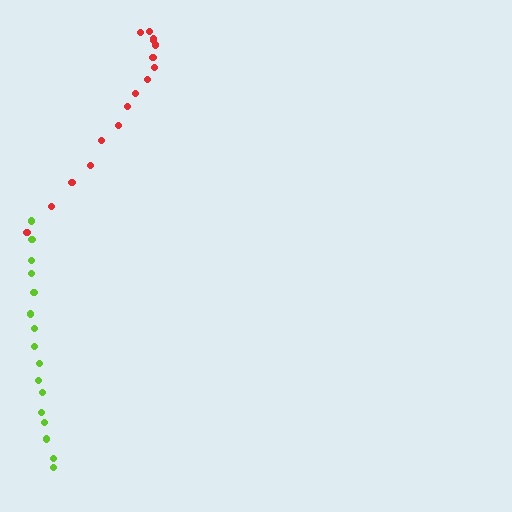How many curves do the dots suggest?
There are 2 distinct paths.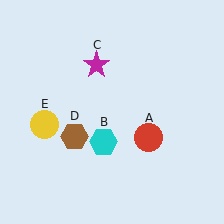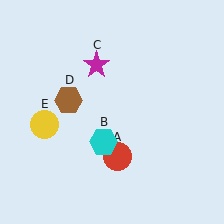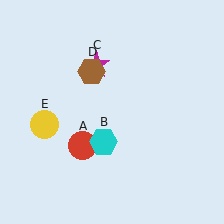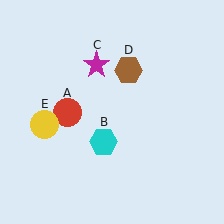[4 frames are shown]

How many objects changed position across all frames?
2 objects changed position: red circle (object A), brown hexagon (object D).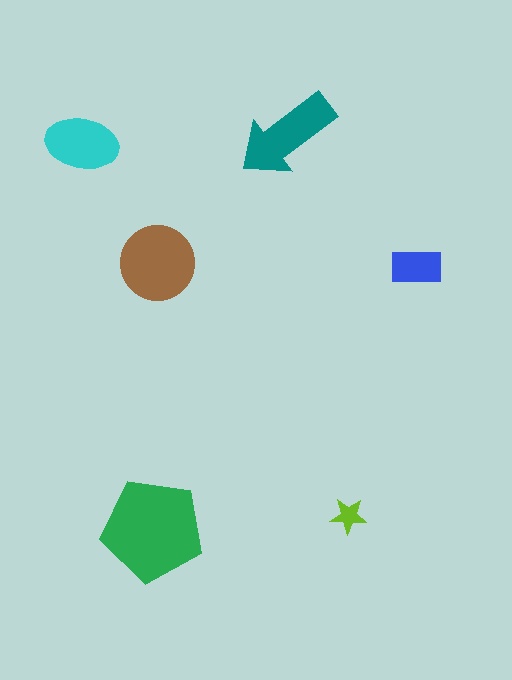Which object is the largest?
The green pentagon.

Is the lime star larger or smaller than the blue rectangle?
Smaller.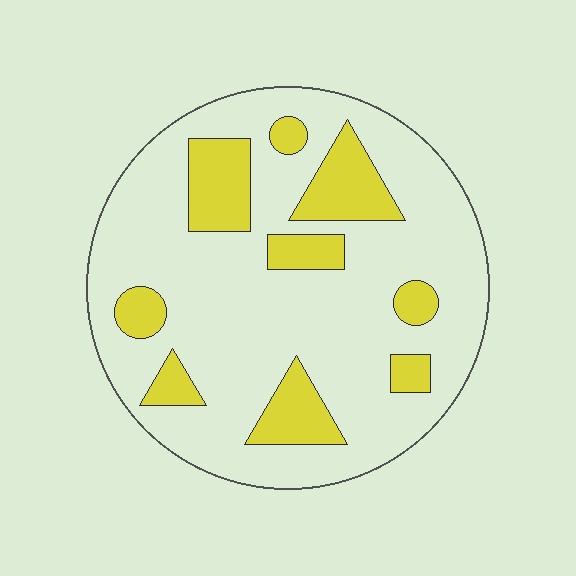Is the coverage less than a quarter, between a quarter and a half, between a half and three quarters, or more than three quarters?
Less than a quarter.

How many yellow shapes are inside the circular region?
9.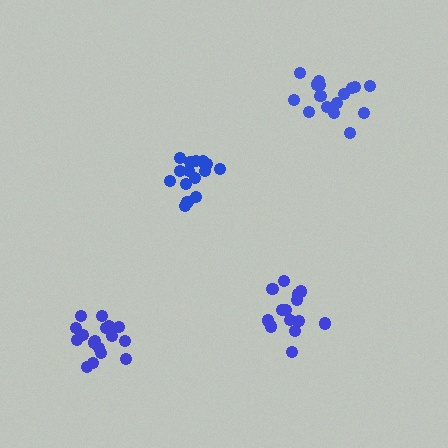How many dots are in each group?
Group 1: 14 dots, Group 2: 17 dots, Group 3: 16 dots, Group 4: 15 dots (62 total).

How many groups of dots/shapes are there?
There are 4 groups.